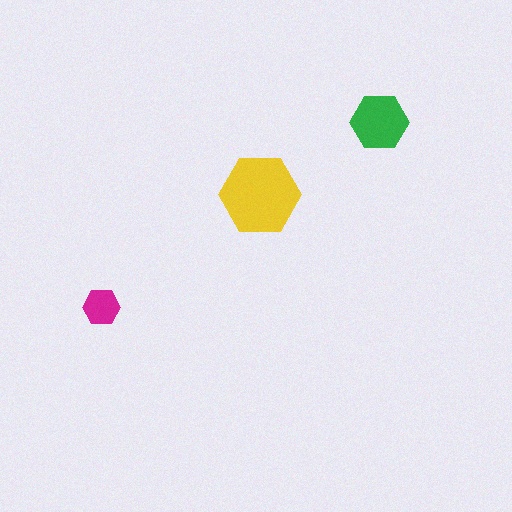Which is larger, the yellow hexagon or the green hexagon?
The yellow one.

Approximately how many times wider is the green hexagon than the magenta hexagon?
About 1.5 times wider.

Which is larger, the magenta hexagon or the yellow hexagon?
The yellow one.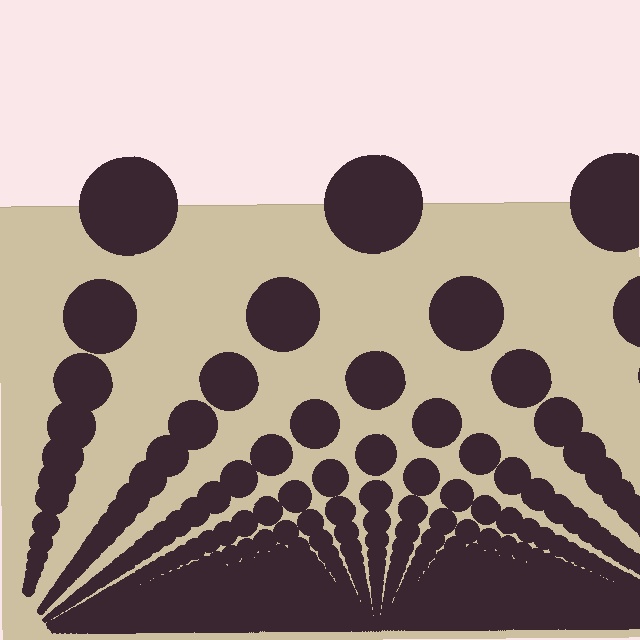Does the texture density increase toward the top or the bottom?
Density increases toward the bottom.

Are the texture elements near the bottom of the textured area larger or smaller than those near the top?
Smaller. The gradient is inverted — elements near the bottom are smaller and denser.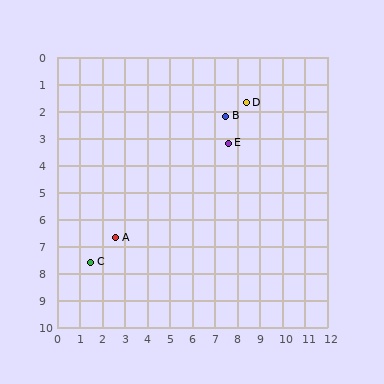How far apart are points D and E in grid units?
Points D and E are about 1.7 grid units apart.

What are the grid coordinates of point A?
Point A is at approximately (2.6, 6.7).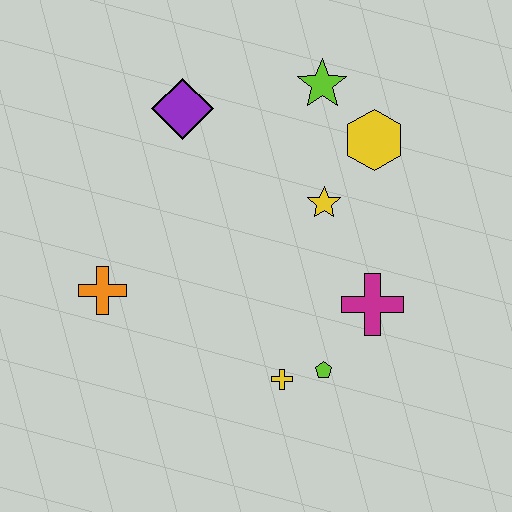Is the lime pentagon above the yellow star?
No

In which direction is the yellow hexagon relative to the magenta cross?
The yellow hexagon is above the magenta cross.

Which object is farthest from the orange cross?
The yellow hexagon is farthest from the orange cross.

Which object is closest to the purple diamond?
The lime star is closest to the purple diamond.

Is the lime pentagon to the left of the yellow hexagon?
Yes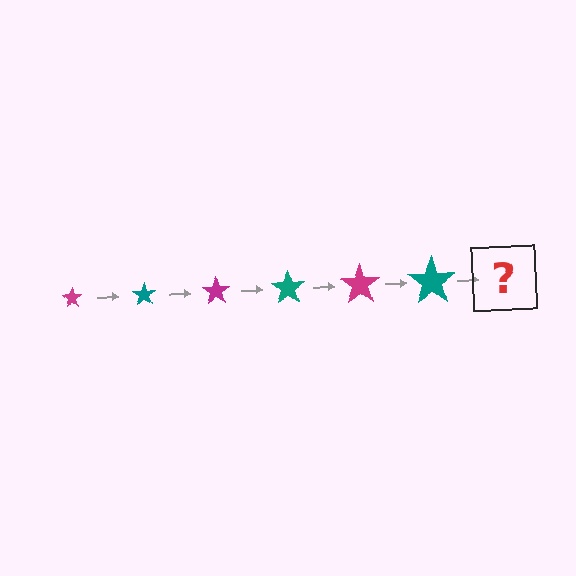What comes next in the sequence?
The next element should be a magenta star, larger than the previous one.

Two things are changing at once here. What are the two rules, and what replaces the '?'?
The two rules are that the star grows larger each step and the color cycles through magenta and teal. The '?' should be a magenta star, larger than the previous one.